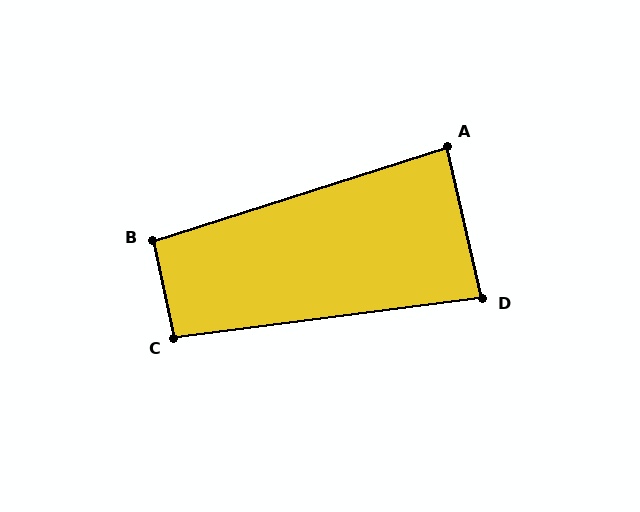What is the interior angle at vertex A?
Approximately 85 degrees (approximately right).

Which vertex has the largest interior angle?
B, at approximately 96 degrees.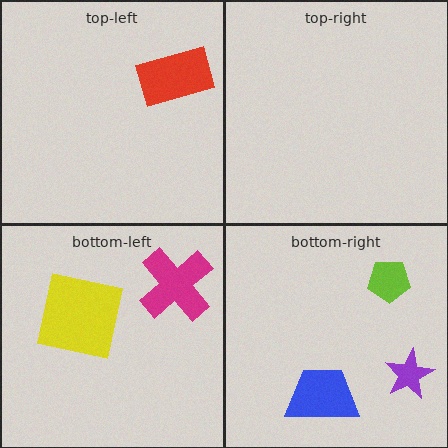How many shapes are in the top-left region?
1.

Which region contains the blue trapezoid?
The bottom-right region.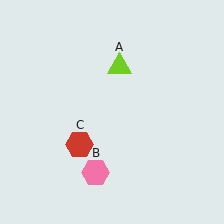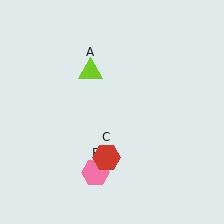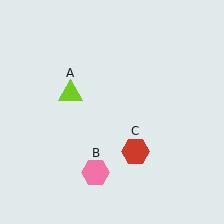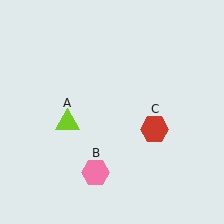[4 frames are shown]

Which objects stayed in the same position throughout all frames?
Pink hexagon (object B) remained stationary.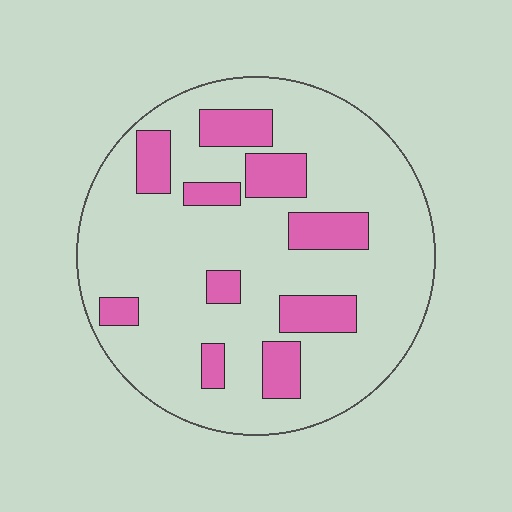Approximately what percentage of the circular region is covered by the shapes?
Approximately 20%.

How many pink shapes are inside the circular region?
10.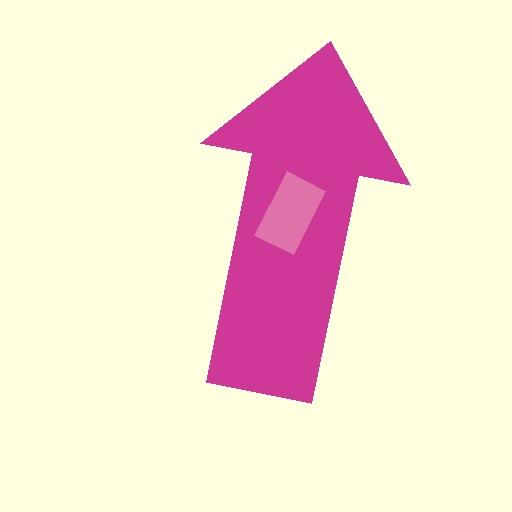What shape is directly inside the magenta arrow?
The pink rectangle.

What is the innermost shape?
The pink rectangle.